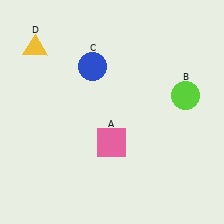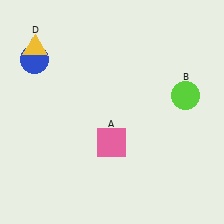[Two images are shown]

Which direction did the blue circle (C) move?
The blue circle (C) moved left.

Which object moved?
The blue circle (C) moved left.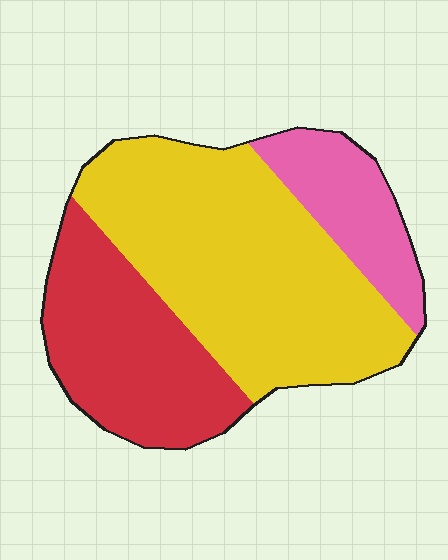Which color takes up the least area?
Pink, at roughly 15%.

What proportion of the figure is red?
Red covers around 30% of the figure.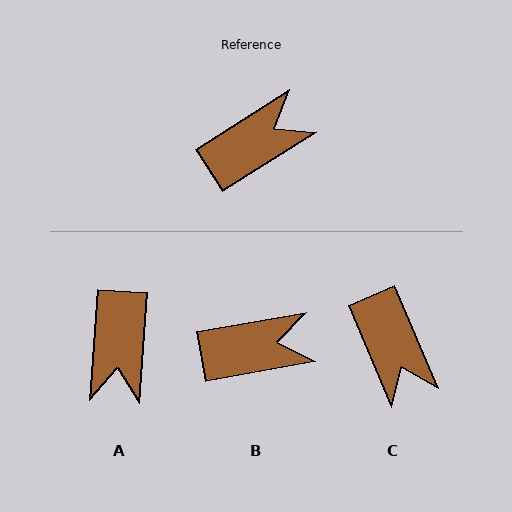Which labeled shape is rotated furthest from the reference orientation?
A, about 126 degrees away.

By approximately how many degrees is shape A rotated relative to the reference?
Approximately 126 degrees clockwise.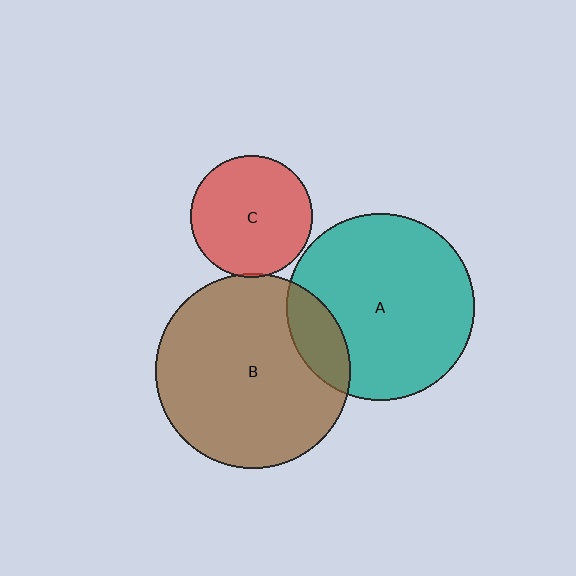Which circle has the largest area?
Circle B (brown).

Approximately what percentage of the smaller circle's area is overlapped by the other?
Approximately 5%.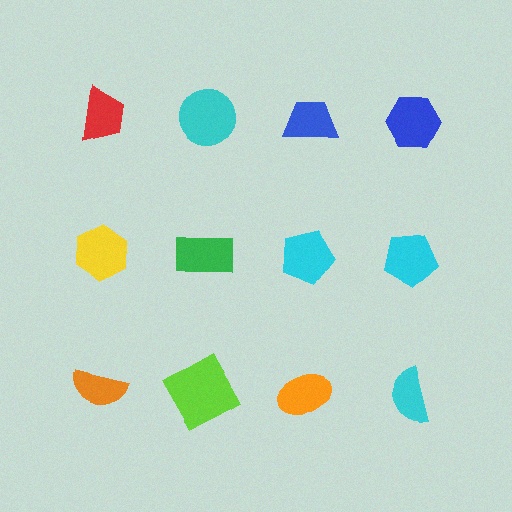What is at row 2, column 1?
A yellow hexagon.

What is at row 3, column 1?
An orange semicircle.